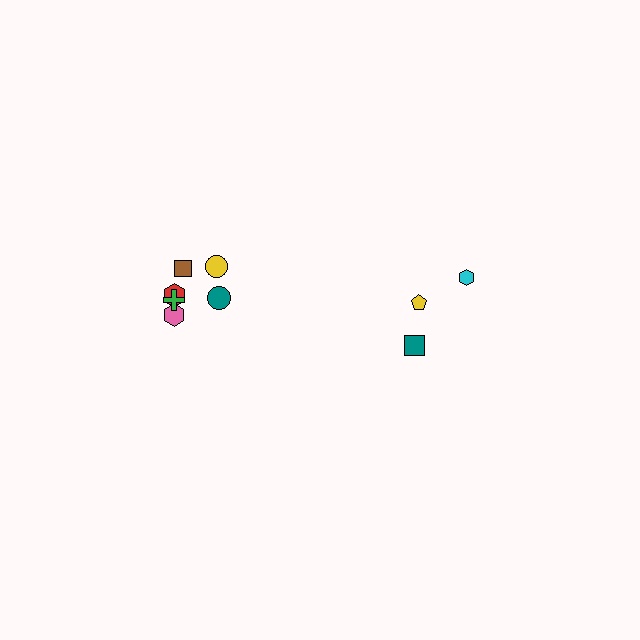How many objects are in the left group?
There are 6 objects.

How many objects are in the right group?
There are 3 objects.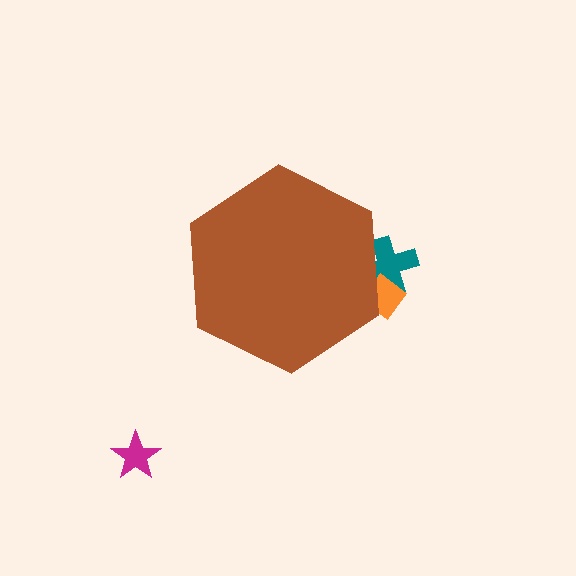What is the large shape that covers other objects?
A brown hexagon.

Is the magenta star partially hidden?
No, the magenta star is fully visible.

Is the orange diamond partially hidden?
Yes, the orange diamond is partially hidden behind the brown hexagon.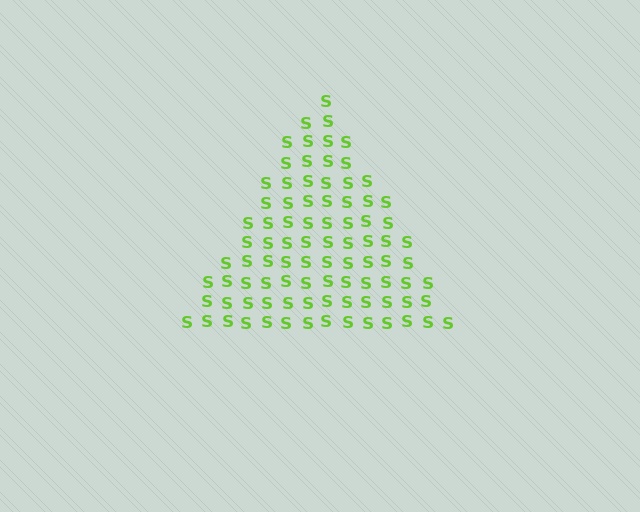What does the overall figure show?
The overall figure shows a triangle.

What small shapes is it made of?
It is made of small letter S's.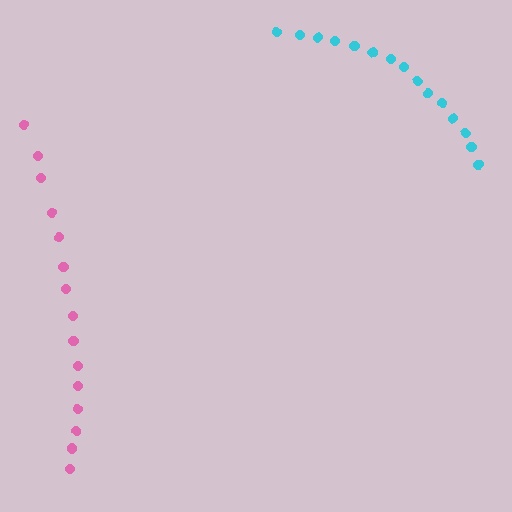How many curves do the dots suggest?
There are 2 distinct paths.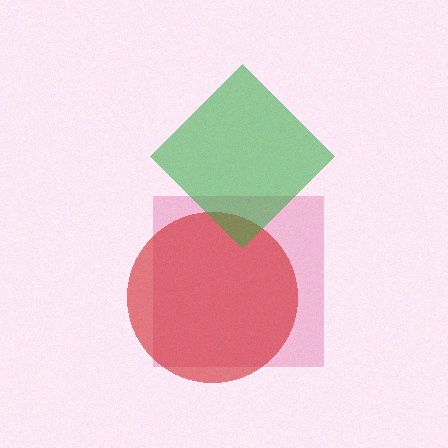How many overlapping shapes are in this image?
There are 3 overlapping shapes in the image.